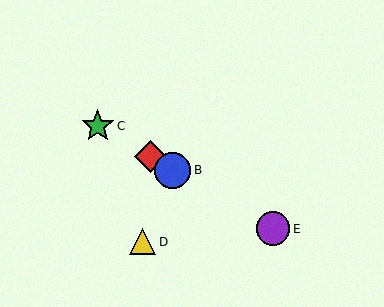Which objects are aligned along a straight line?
Objects A, B, C, E are aligned along a straight line.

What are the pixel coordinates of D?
Object D is at (143, 242).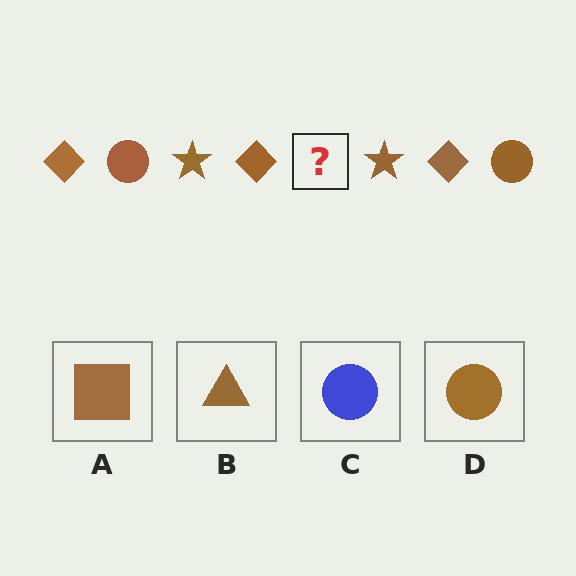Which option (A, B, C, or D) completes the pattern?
D.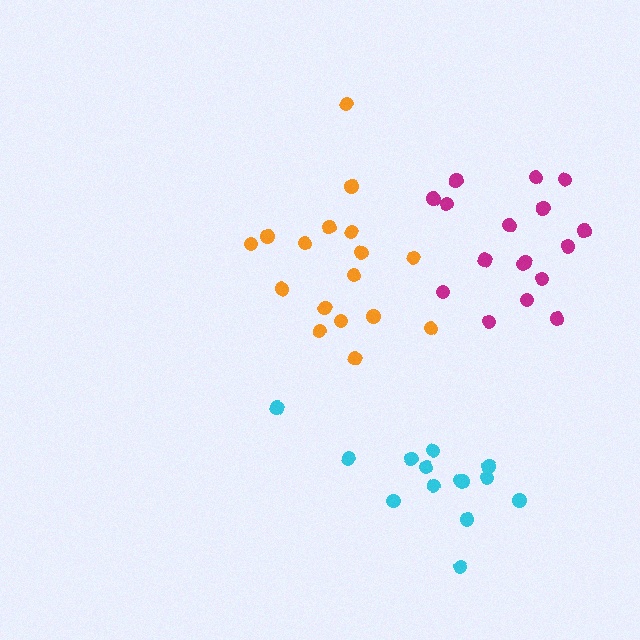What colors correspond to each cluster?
The clusters are colored: magenta, cyan, orange.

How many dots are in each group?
Group 1: 17 dots, Group 2: 14 dots, Group 3: 17 dots (48 total).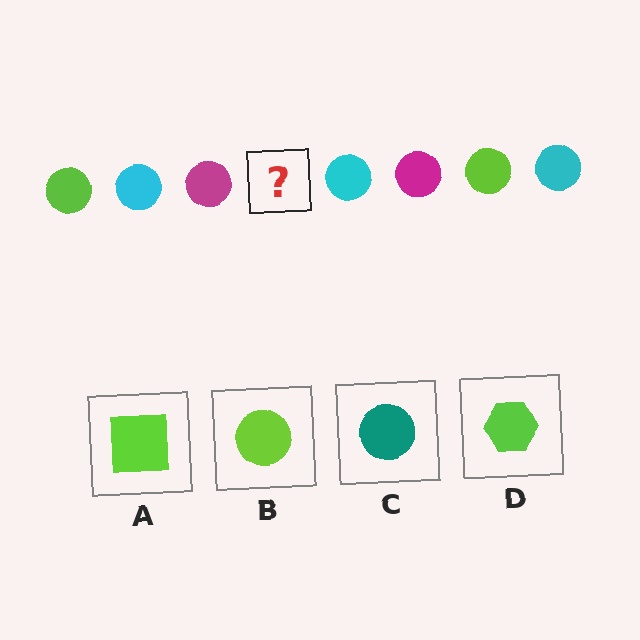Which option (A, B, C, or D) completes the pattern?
B.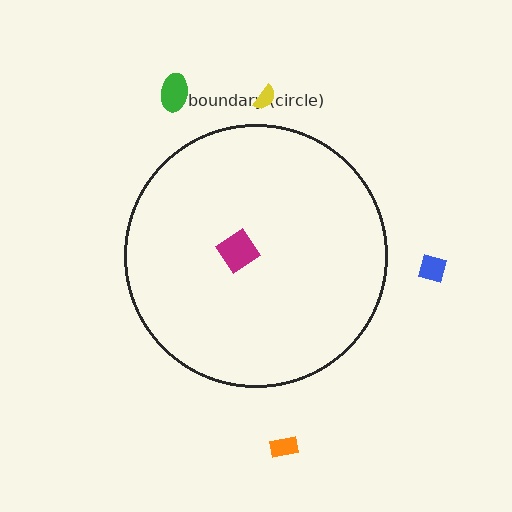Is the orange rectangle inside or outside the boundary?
Outside.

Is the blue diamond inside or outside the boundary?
Outside.